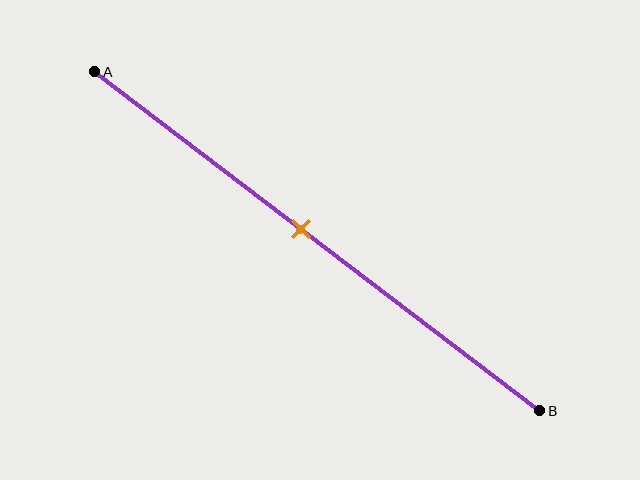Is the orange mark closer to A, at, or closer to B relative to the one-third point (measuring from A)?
The orange mark is closer to point B than the one-third point of segment AB.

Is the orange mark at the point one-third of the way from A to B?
No, the mark is at about 45% from A, not at the 33% one-third point.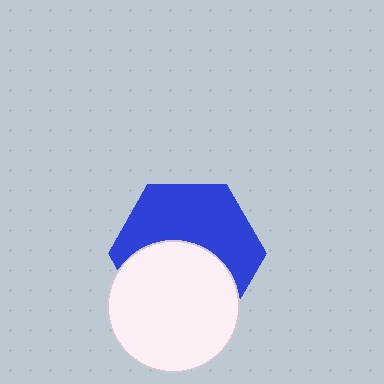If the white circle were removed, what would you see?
You would see the complete blue hexagon.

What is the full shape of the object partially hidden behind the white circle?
The partially hidden object is a blue hexagon.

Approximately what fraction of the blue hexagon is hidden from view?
Roughly 47% of the blue hexagon is hidden behind the white circle.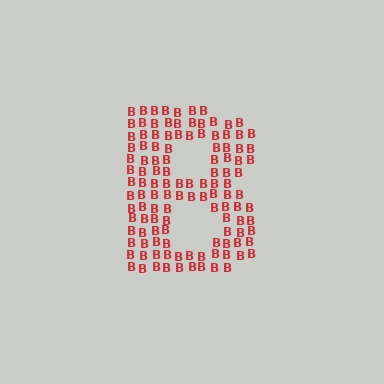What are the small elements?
The small elements are letter B's.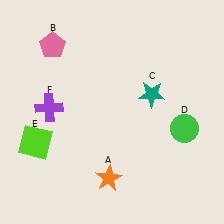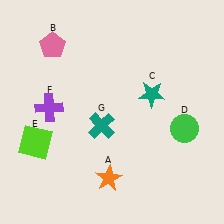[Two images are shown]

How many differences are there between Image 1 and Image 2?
There is 1 difference between the two images.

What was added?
A teal cross (G) was added in Image 2.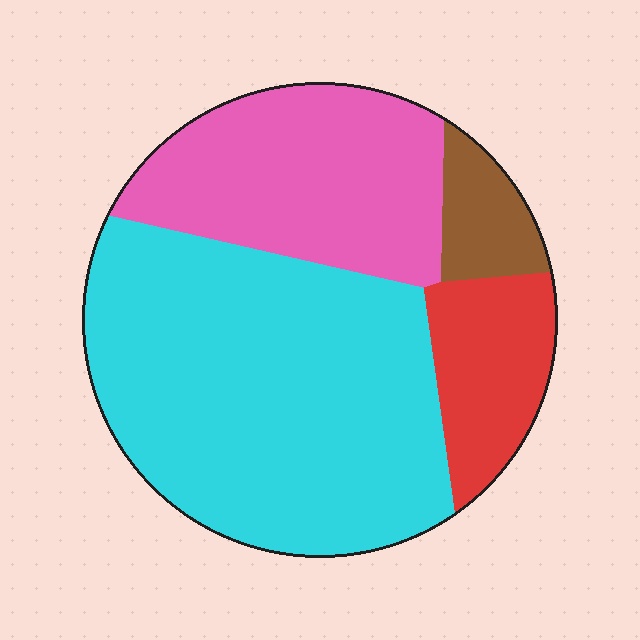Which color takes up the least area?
Brown, at roughly 5%.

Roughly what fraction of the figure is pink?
Pink takes up about one quarter (1/4) of the figure.